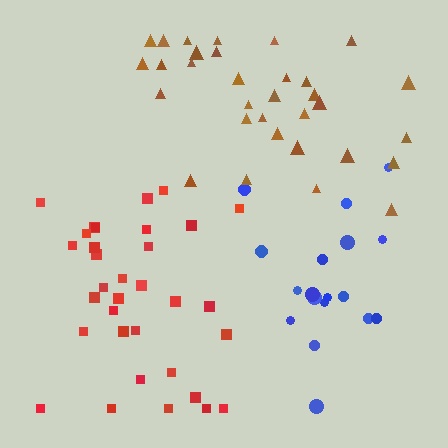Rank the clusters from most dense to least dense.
red, blue, brown.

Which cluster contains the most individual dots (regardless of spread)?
Red (33).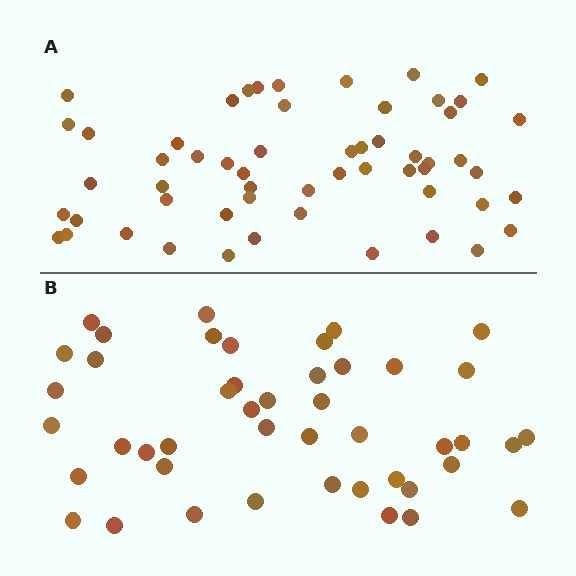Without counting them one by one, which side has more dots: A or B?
Region A (the top region) has more dots.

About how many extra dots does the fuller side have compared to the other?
Region A has roughly 12 or so more dots than region B.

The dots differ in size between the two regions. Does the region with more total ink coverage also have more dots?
No. Region B has more total ink coverage because its dots are larger, but region A actually contains more individual dots. Total area can be misleading — the number of items is what matters here.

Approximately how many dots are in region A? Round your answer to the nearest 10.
About 60 dots. (The exact count is 56, which rounds to 60.)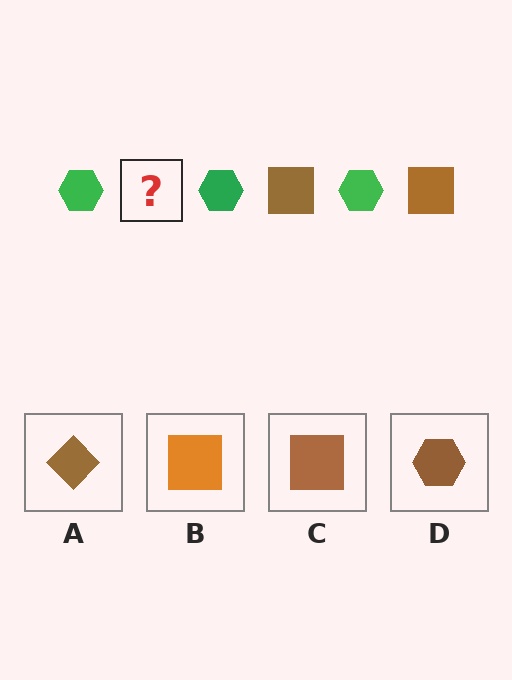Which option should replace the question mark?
Option C.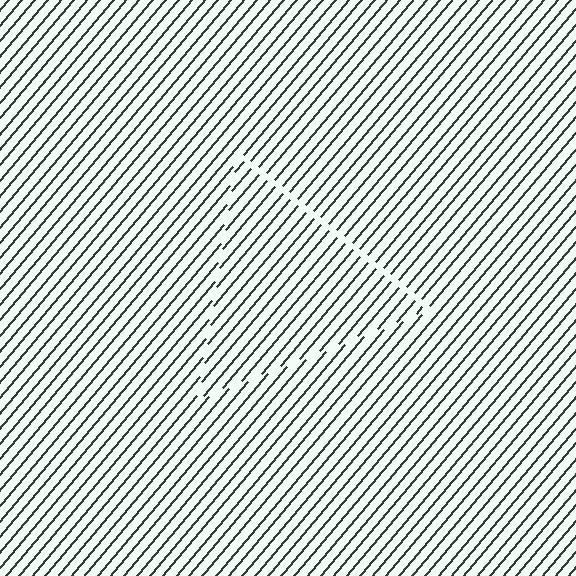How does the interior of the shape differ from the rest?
The interior of the shape contains the same grating, shifted by half a period — the contour is defined by the phase discontinuity where line-ends from the inner and outer gratings abut.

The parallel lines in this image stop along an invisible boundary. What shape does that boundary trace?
An illusory triangle. The interior of the shape contains the same grating, shifted by half a period — the contour is defined by the phase discontinuity where line-ends from the inner and outer gratings abut.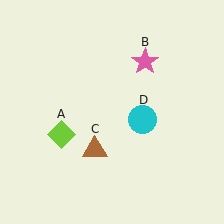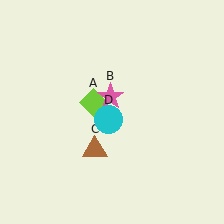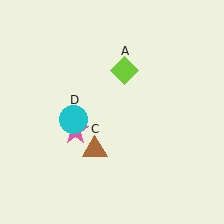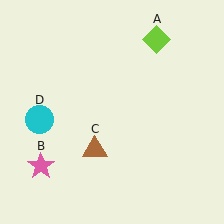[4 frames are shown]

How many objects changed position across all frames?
3 objects changed position: lime diamond (object A), pink star (object B), cyan circle (object D).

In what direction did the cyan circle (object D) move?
The cyan circle (object D) moved left.